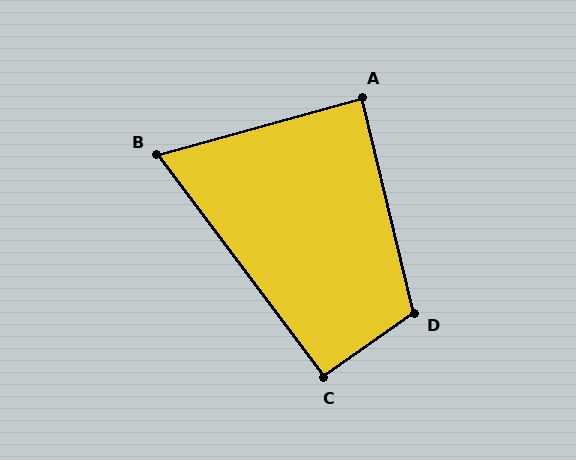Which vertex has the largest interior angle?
D, at approximately 111 degrees.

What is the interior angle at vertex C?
Approximately 92 degrees (approximately right).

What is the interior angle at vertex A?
Approximately 88 degrees (approximately right).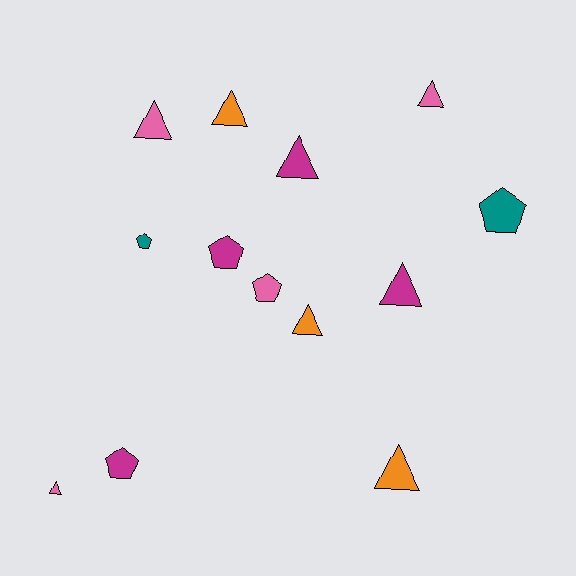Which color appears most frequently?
Magenta, with 4 objects.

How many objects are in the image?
There are 13 objects.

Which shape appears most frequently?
Triangle, with 8 objects.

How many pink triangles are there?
There are 3 pink triangles.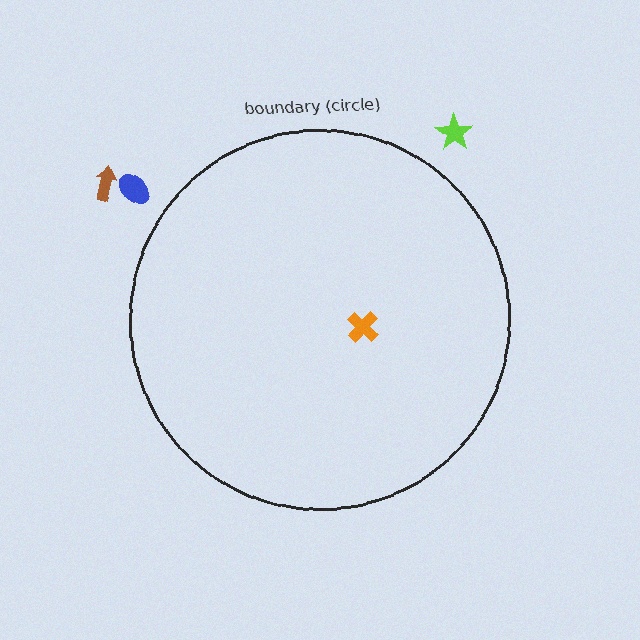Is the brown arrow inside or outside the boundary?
Outside.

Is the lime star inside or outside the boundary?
Outside.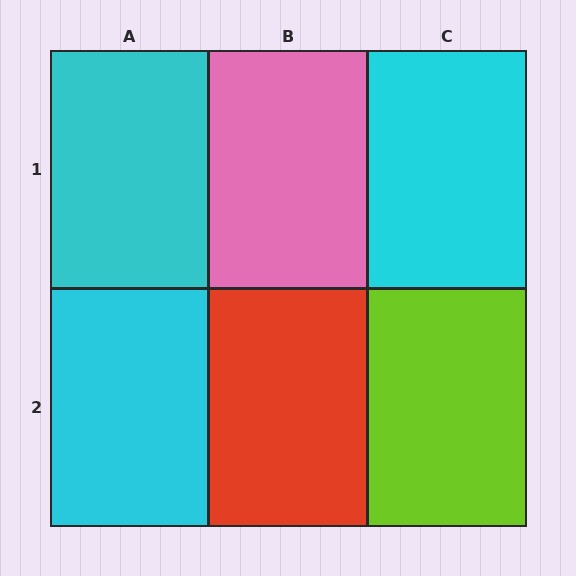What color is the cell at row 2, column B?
Red.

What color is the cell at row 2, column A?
Cyan.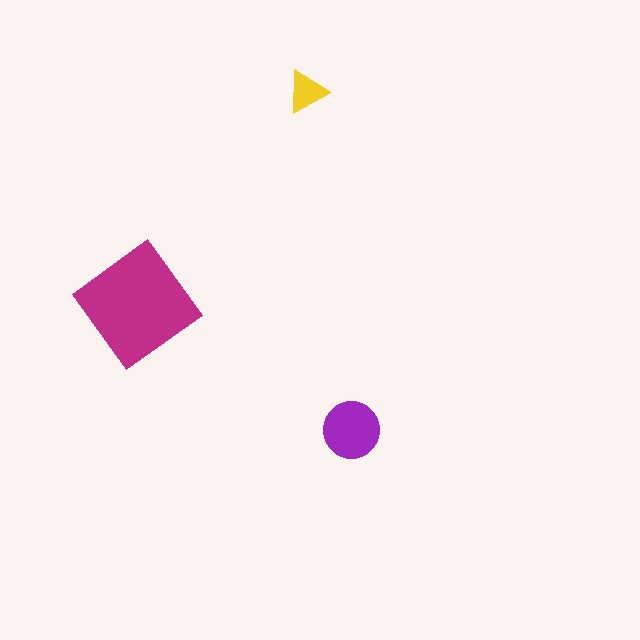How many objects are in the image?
There are 3 objects in the image.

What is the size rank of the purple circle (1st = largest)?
2nd.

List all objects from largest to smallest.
The magenta diamond, the purple circle, the yellow triangle.